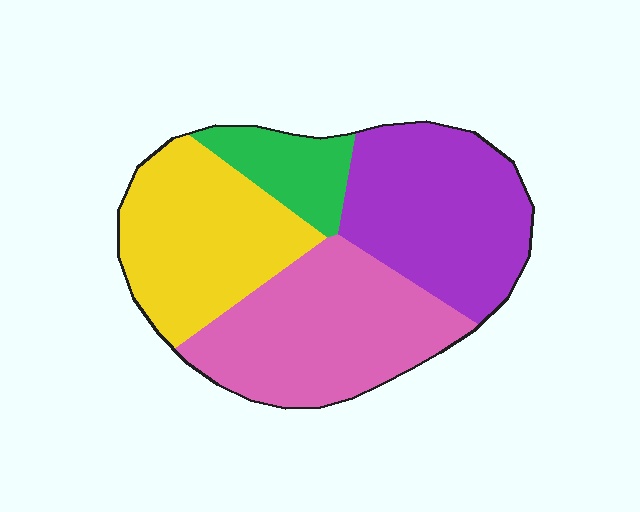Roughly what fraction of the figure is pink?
Pink takes up between a sixth and a third of the figure.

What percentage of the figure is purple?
Purple covers about 30% of the figure.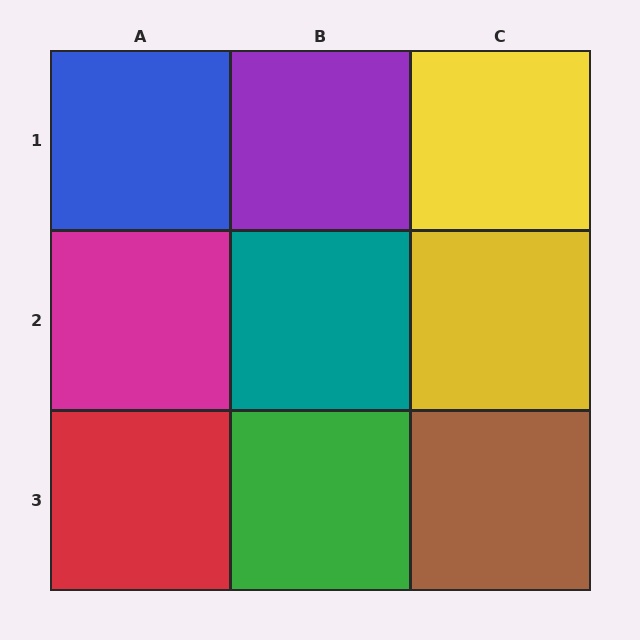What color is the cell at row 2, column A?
Magenta.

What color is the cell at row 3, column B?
Green.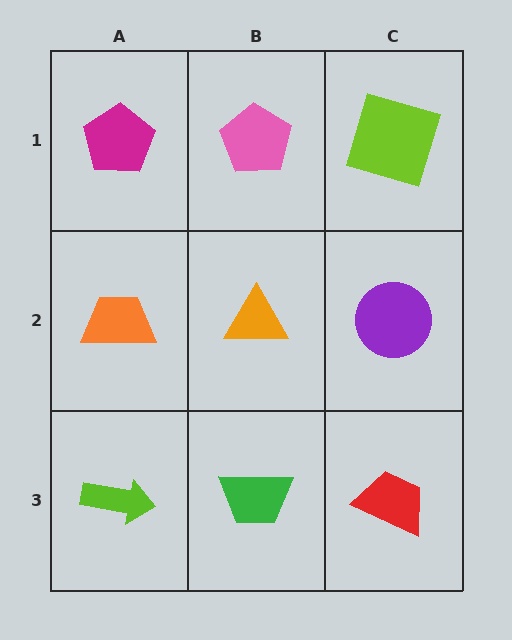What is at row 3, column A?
A lime arrow.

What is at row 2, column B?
An orange triangle.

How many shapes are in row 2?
3 shapes.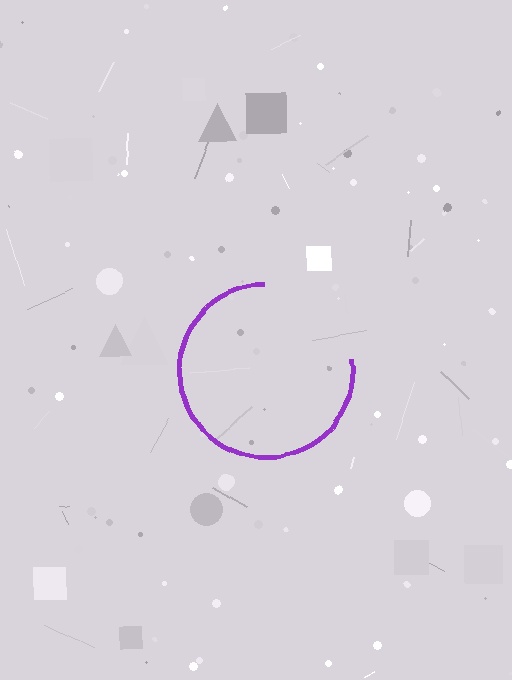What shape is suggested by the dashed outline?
The dashed outline suggests a circle.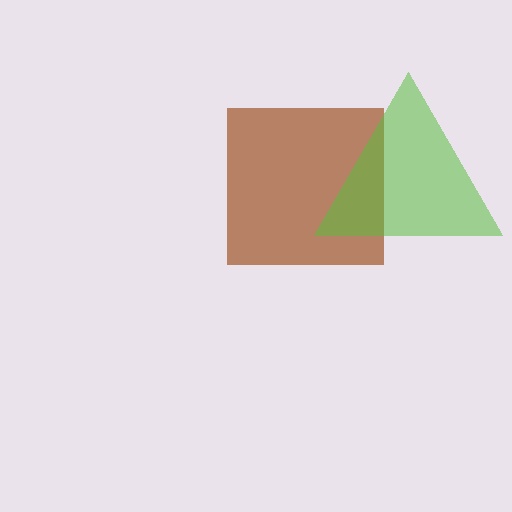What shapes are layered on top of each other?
The layered shapes are: a brown square, a lime triangle.